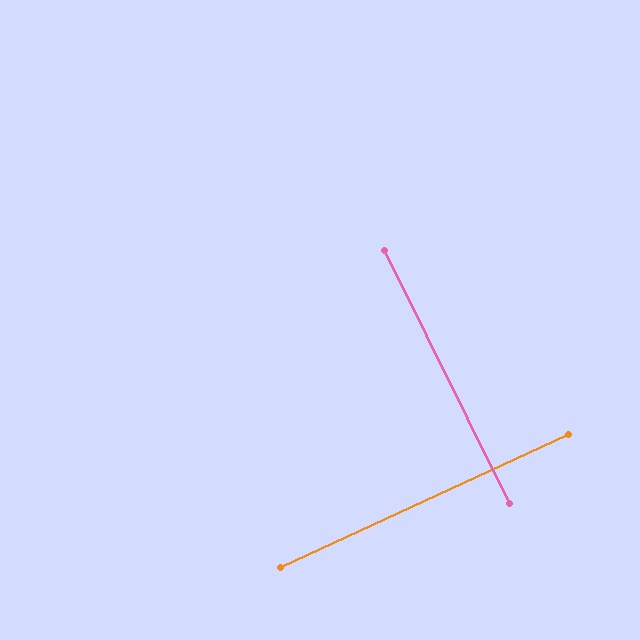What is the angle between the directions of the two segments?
Approximately 89 degrees.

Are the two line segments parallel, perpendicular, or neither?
Perpendicular — they meet at approximately 89°.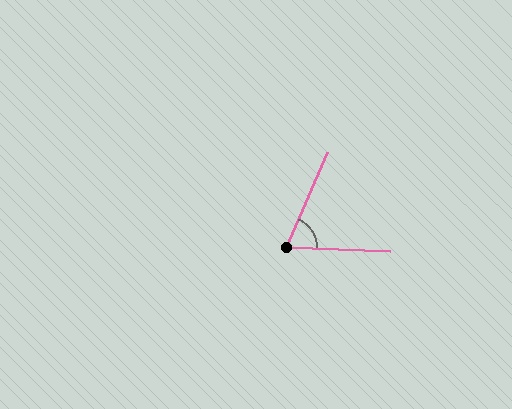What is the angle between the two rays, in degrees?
Approximately 69 degrees.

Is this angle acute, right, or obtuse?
It is acute.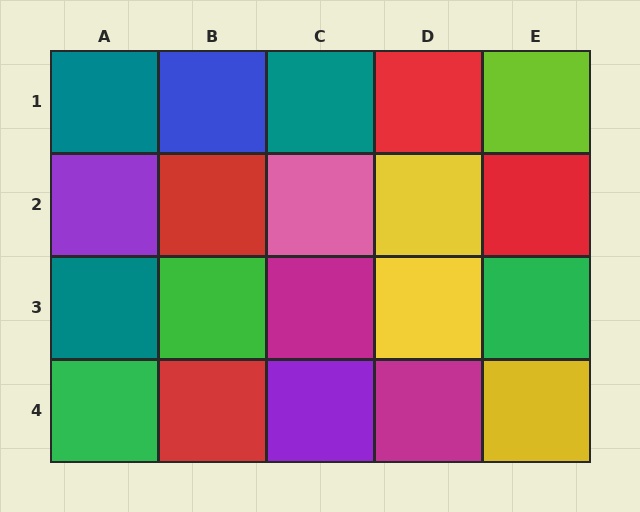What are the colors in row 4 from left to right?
Green, red, purple, magenta, yellow.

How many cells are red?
4 cells are red.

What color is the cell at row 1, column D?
Red.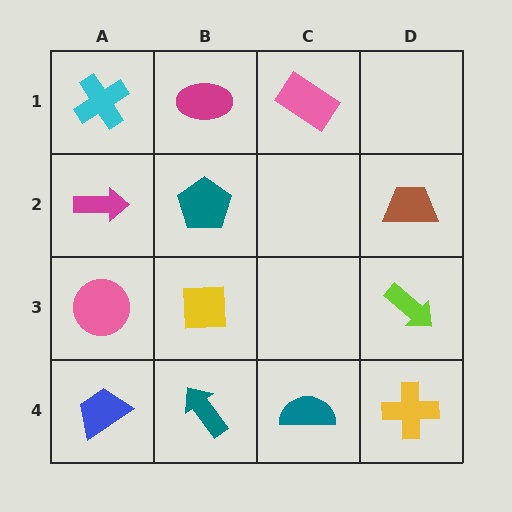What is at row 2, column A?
A magenta arrow.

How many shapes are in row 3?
3 shapes.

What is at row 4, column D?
A yellow cross.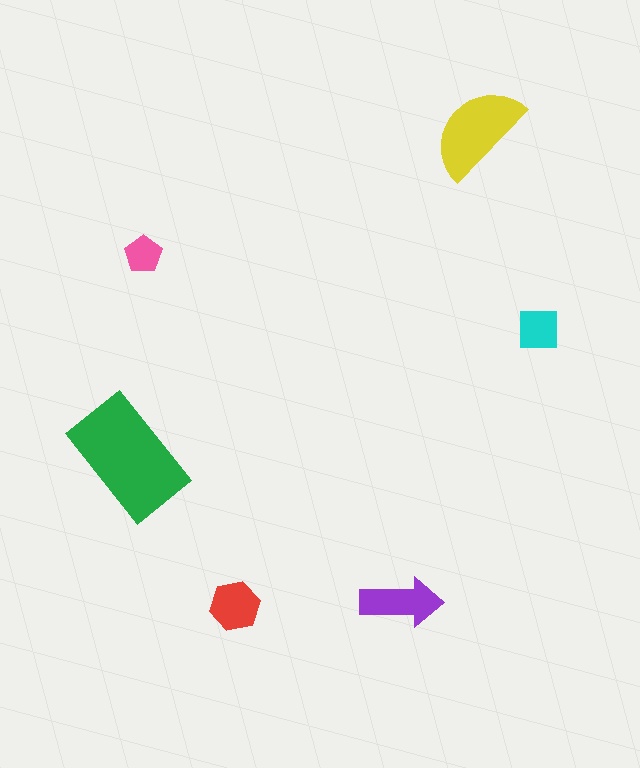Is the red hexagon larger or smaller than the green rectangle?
Smaller.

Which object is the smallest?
The pink pentagon.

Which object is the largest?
The green rectangle.